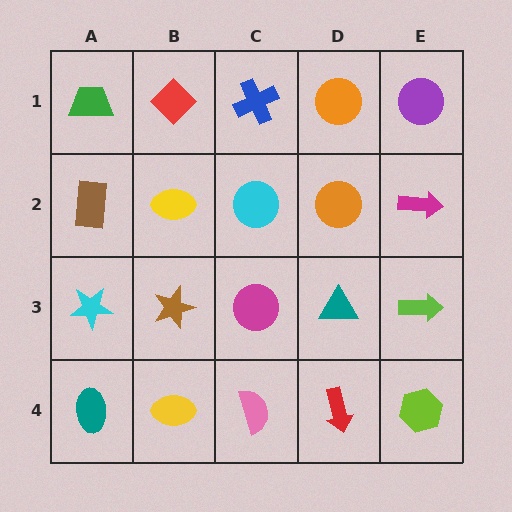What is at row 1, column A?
A green trapezoid.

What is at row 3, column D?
A teal triangle.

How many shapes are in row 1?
5 shapes.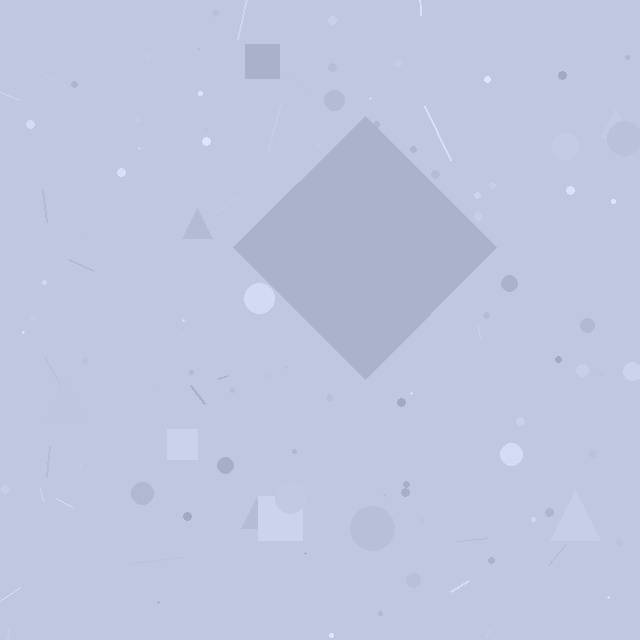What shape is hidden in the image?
A diamond is hidden in the image.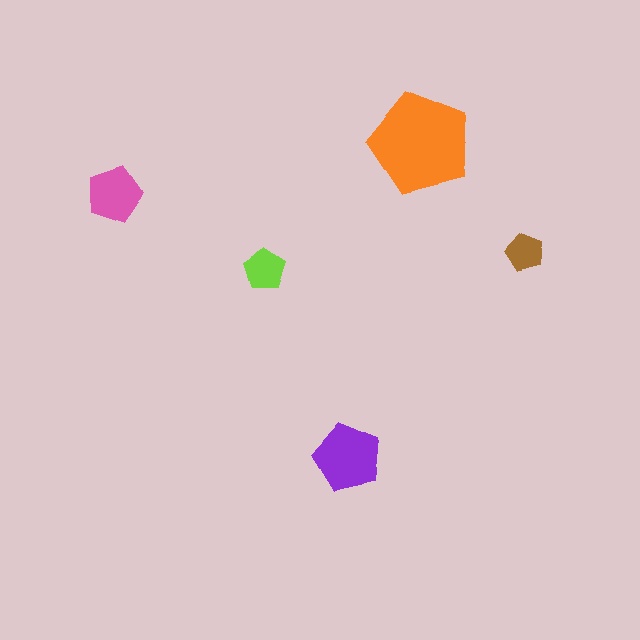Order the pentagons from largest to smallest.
the orange one, the purple one, the pink one, the lime one, the brown one.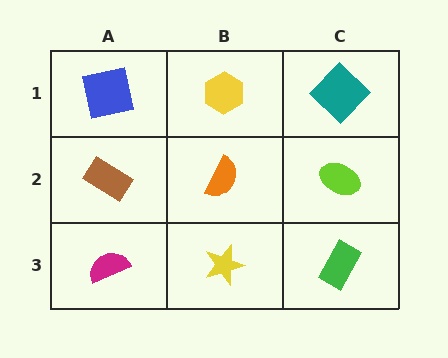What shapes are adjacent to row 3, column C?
A lime ellipse (row 2, column C), a yellow star (row 3, column B).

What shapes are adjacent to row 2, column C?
A teal diamond (row 1, column C), a green rectangle (row 3, column C), an orange semicircle (row 2, column B).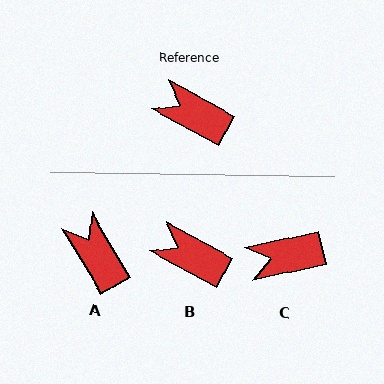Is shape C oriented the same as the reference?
No, it is off by about 41 degrees.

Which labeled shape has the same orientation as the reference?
B.